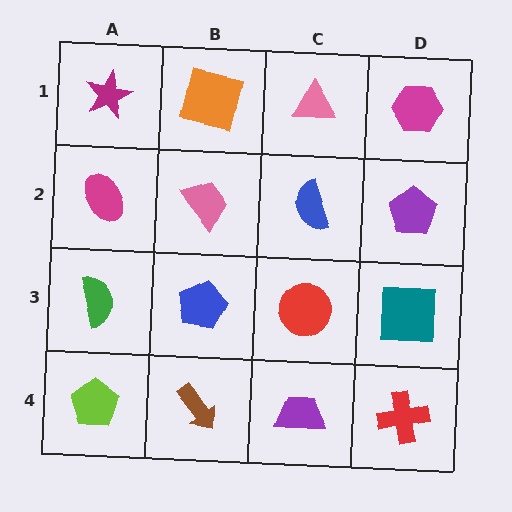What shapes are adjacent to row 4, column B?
A blue pentagon (row 3, column B), a lime pentagon (row 4, column A), a purple trapezoid (row 4, column C).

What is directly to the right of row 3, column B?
A red circle.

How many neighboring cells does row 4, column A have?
2.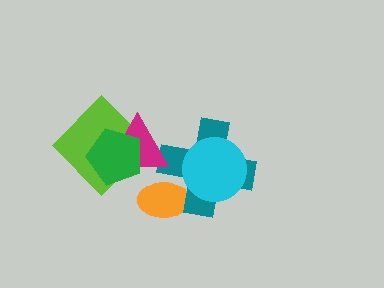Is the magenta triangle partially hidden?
Yes, it is partially covered by another shape.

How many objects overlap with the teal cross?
3 objects overlap with the teal cross.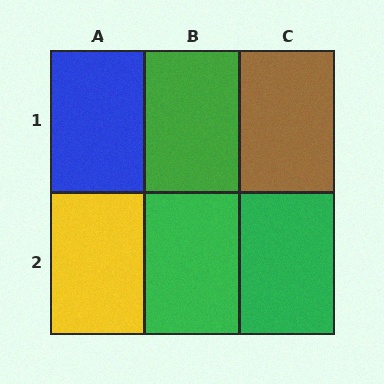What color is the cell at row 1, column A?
Blue.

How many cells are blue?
1 cell is blue.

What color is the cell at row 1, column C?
Brown.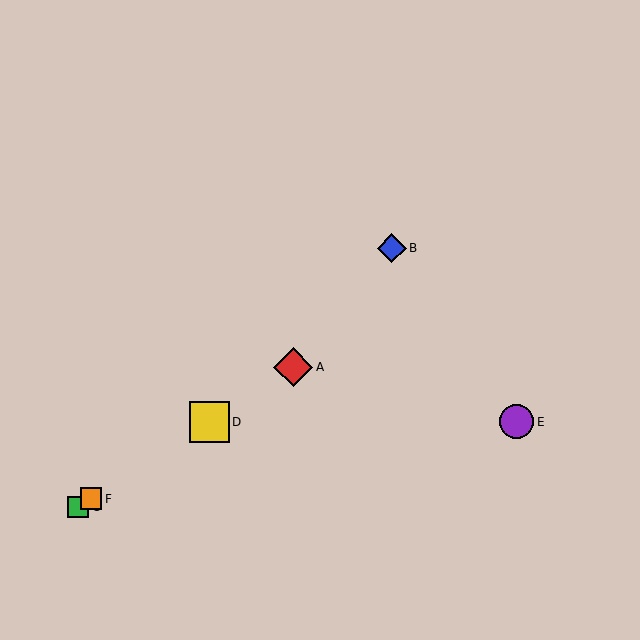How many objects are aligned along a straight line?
4 objects (A, C, D, F) are aligned along a straight line.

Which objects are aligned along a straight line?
Objects A, C, D, F are aligned along a straight line.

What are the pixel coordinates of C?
Object C is at (78, 507).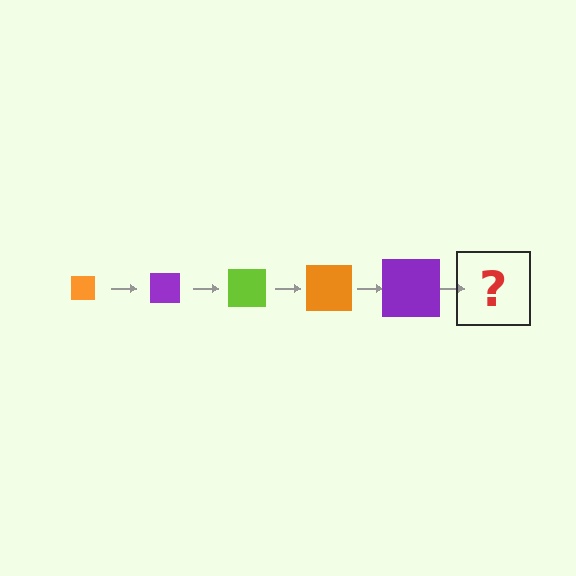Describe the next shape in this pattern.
It should be a lime square, larger than the previous one.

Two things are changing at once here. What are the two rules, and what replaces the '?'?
The two rules are that the square grows larger each step and the color cycles through orange, purple, and lime. The '?' should be a lime square, larger than the previous one.